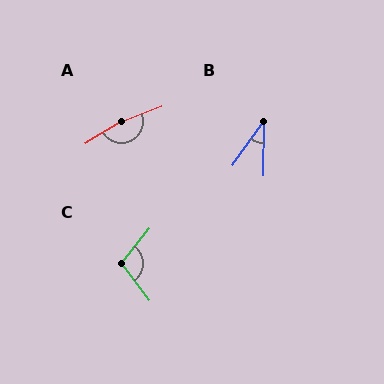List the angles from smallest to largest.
B (35°), C (104°), A (168°).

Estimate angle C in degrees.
Approximately 104 degrees.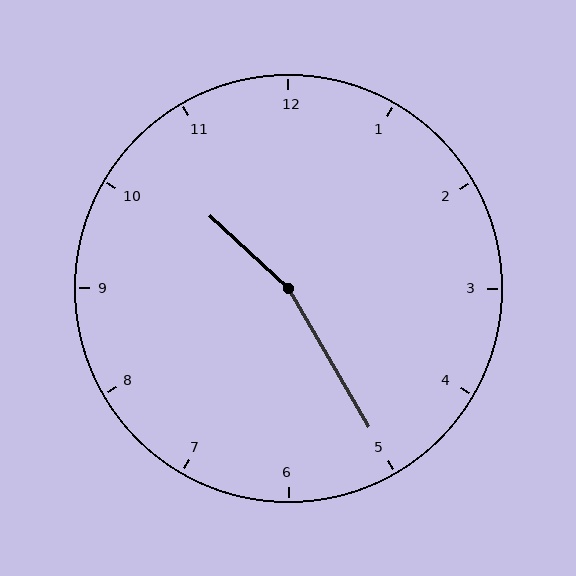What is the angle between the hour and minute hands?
Approximately 162 degrees.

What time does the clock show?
10:25.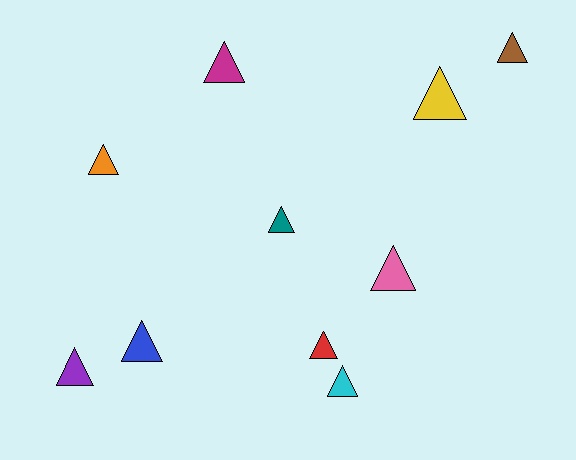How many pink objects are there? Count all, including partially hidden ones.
There is 1 pink object.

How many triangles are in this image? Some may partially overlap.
There are 10 triangles.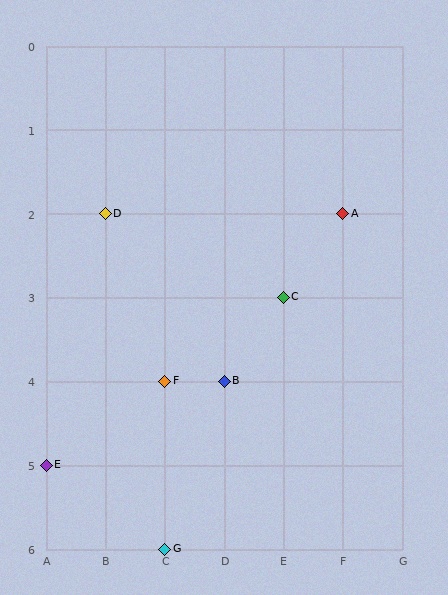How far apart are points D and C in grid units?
Points D and C are 3 columns and 1 row apart (about 3.2 grid units diagonally).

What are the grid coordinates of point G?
Point G is at grid coordinates (C, 6).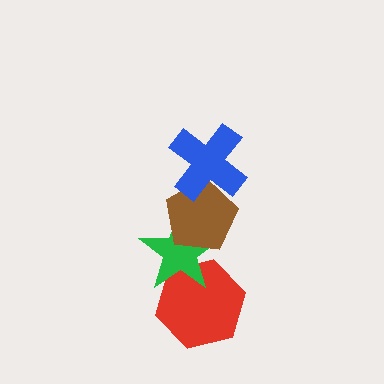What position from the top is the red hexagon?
The red hexagon is 4th from the top.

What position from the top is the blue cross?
The blue cross is 1st from the top.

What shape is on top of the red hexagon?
The green star is on top of the red hexagon.